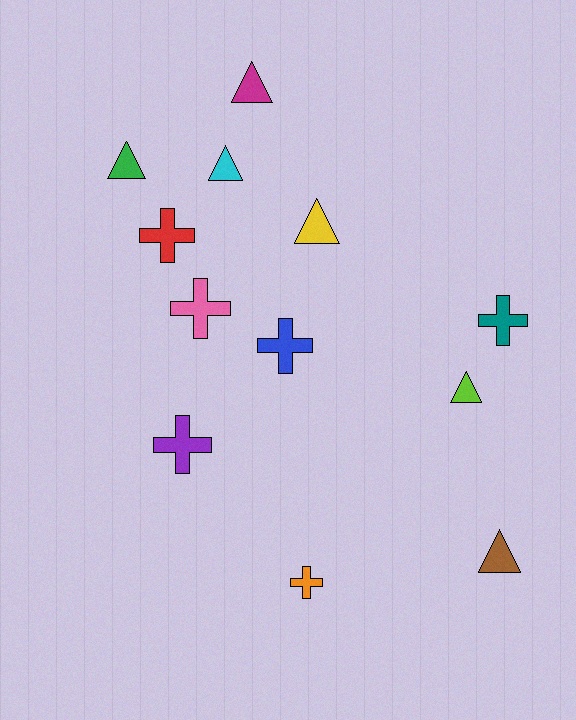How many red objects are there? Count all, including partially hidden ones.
There is 1 red object.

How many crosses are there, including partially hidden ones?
There are 6 crosses.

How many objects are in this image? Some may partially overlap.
There are 12 objects.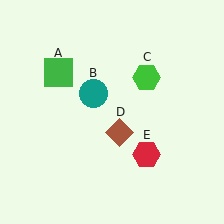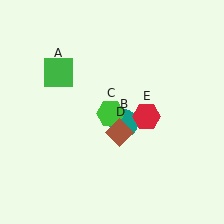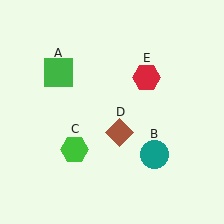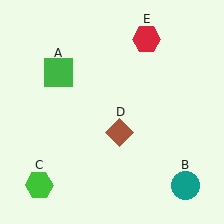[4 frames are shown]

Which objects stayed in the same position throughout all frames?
Green square (object A) and brown diamond (object D) remained stationary.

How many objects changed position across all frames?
3 objects changed position: teal circle (object B), green hexagon (object C), red hexagon (object E).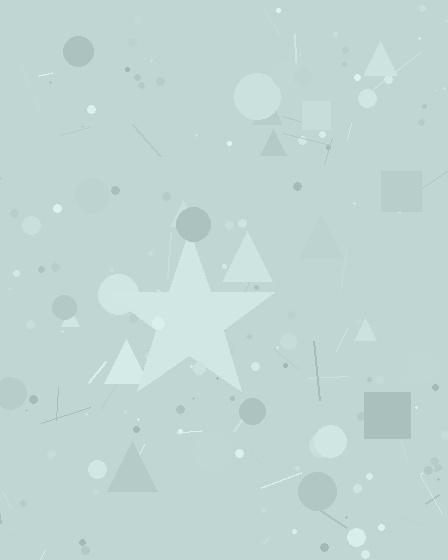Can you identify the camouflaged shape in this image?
The camouflaged shape is a star.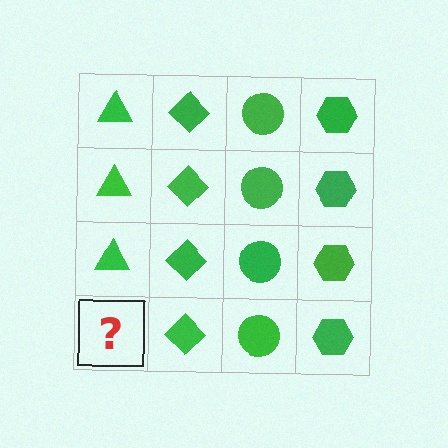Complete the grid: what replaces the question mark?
The question mark should be replaced with a green triangle.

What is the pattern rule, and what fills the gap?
The rule is that each column has a consistent shape. The gap should be filled with a green triangle.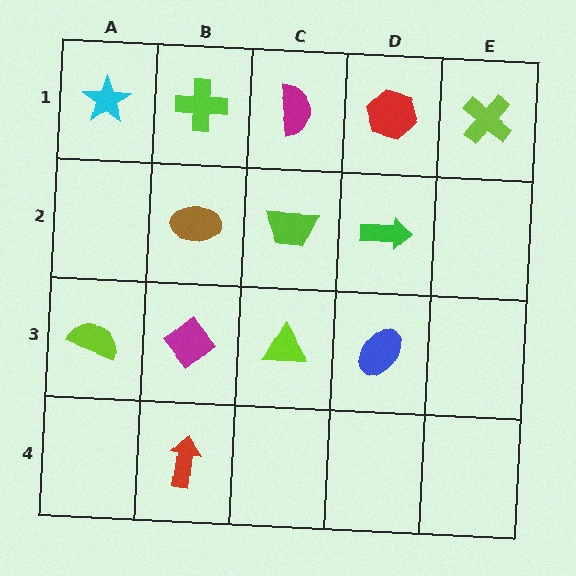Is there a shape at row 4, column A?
No, that cell is empty.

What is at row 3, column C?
A lime triangle.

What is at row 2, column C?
A lime trapezoid.